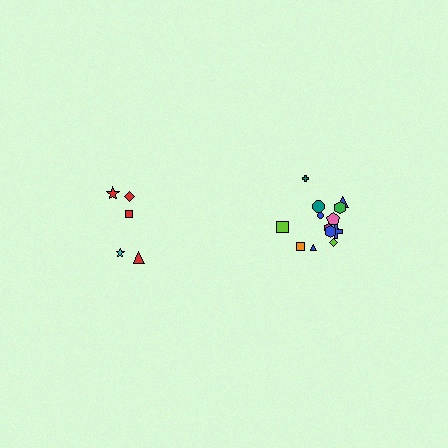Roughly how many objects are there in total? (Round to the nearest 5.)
Roughly 20 objects in total.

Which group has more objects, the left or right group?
The right group.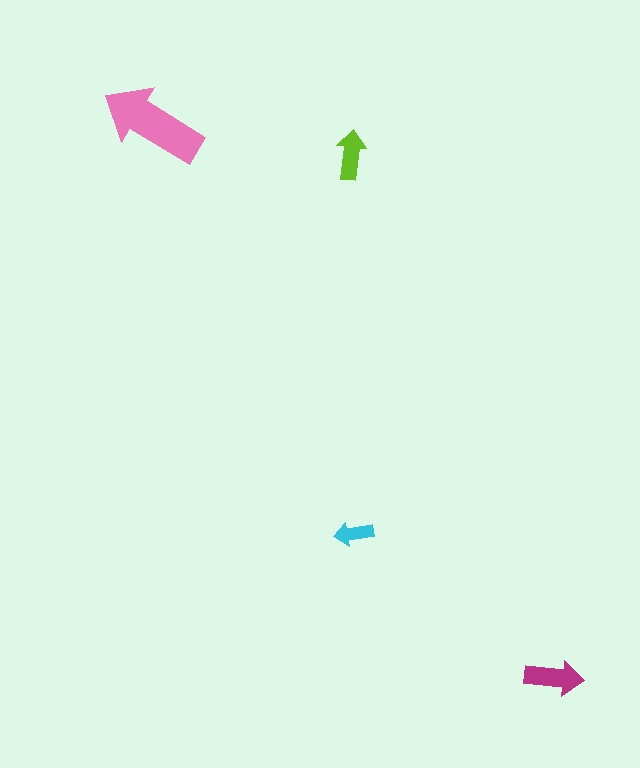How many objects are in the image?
There are 4 objects in the image.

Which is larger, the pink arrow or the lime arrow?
The pink one.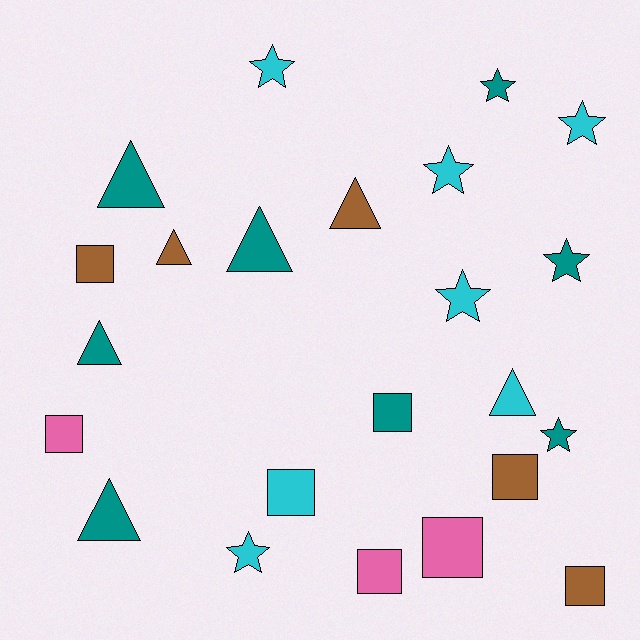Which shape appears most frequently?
Square, with 8 objects.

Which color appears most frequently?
Teal, with 8 objects.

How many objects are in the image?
There are 23 objects.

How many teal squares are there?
There is 1 teal square.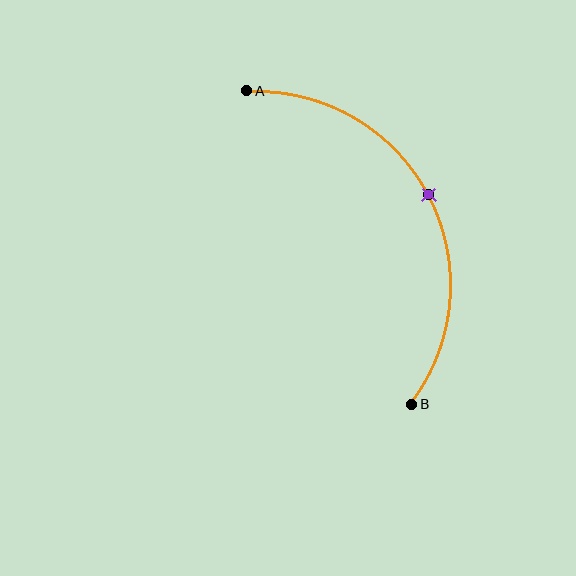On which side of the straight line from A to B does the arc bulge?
The arc bulges to the right of the straight line connecting A and B.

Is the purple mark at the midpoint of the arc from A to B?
Yes. The purple mark lies on the arc at equal arc-length from both A and B — it is the arc midpoint.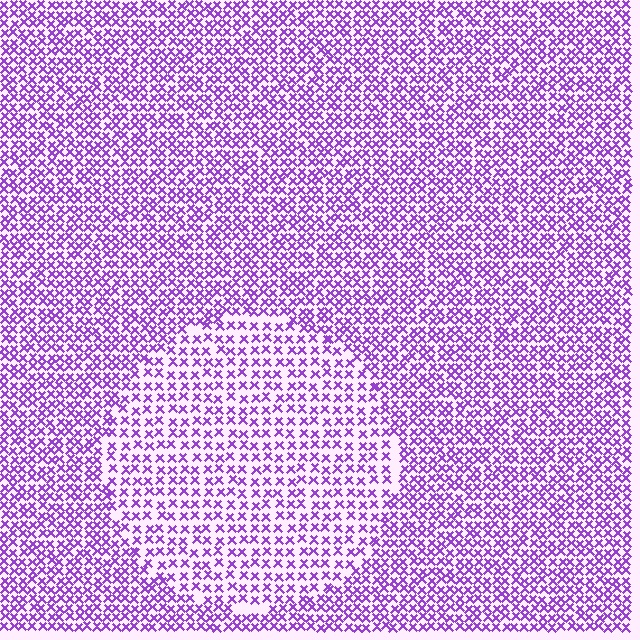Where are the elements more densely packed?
The elements are more densely packed outside the circle boundary.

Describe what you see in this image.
The image contains small purple elements arranged at two different densities. A circle-shaped region is visible where the elements are less densely packed than the surrounding area.